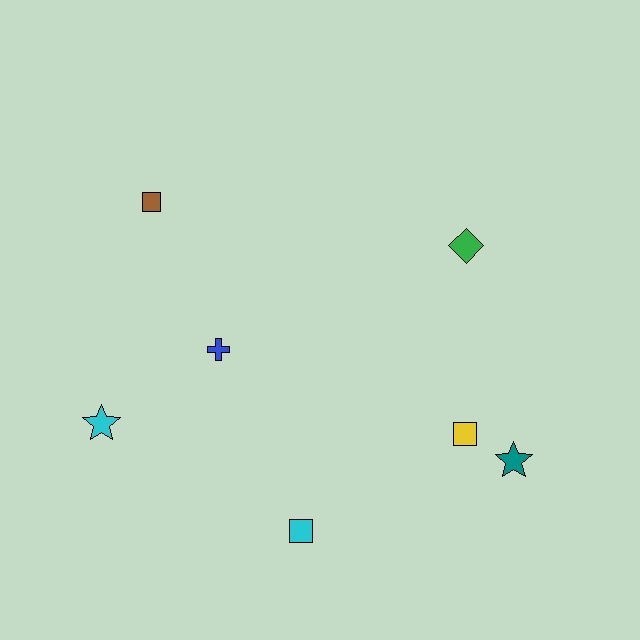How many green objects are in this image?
There is 1 green object.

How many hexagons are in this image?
There are no hexagons.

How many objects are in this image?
There are 7 objects.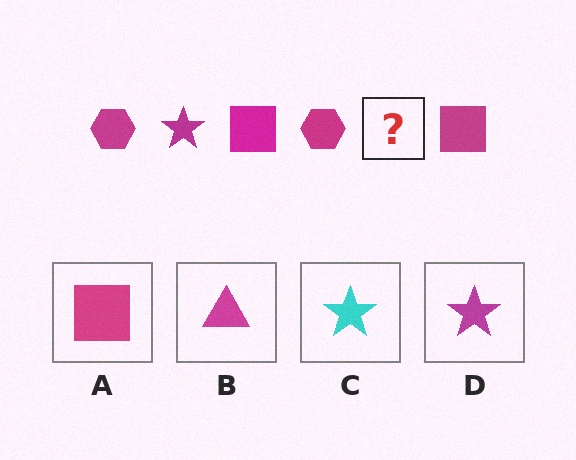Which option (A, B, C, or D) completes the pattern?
D.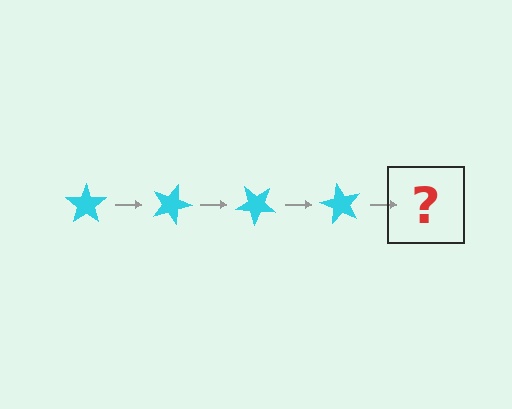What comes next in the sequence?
The next element should be a cyan star rotated 80 degrees.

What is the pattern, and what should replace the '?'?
The pattern is that the star rotates 20 degrees each step. The '?' should be a cyan star rotated 80 degrees.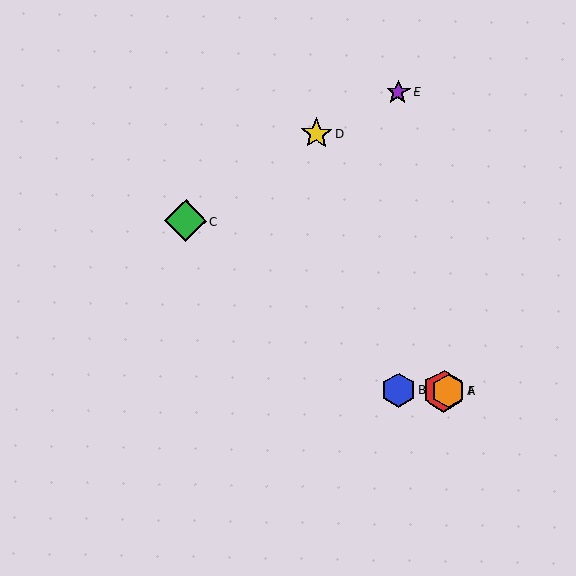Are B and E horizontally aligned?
No, B is at y≈390 and E is at y≈92.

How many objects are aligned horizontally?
3 objects (A, B, F) are aligned horizontally.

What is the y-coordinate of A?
Object A is at y≈391.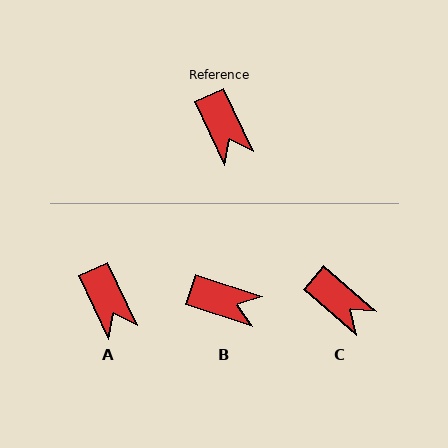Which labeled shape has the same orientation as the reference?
A.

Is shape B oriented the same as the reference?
No, it is off by about 47 degrees.